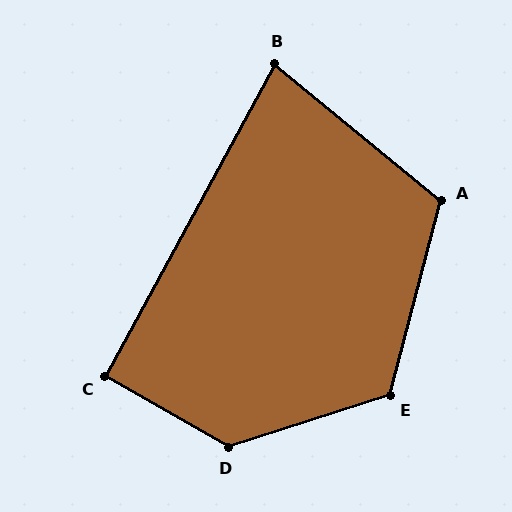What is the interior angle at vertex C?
Approximately 91 degrees (approximately right).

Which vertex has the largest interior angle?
D, at approximately 132 degrees.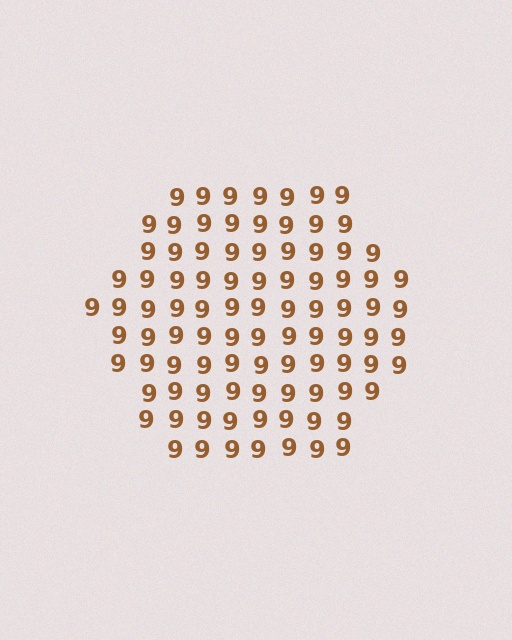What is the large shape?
The large shape is a hexagon.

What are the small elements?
The small elements are digit 9's.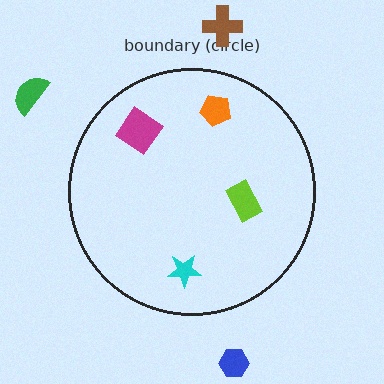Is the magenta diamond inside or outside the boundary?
Inside.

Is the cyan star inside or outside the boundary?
Inside.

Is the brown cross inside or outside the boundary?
Outside.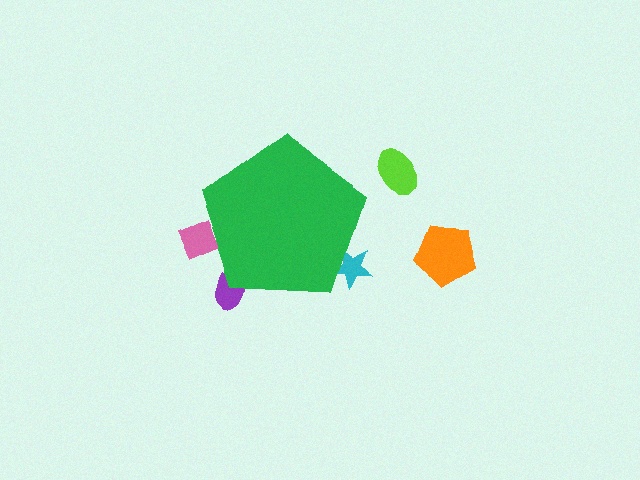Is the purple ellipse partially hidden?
Yes, the purple ellipse is partially hidden behind the green pentagon.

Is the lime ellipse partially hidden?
No, the lime ellipse is fully visible.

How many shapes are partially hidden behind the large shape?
3 shapes are partially hidden.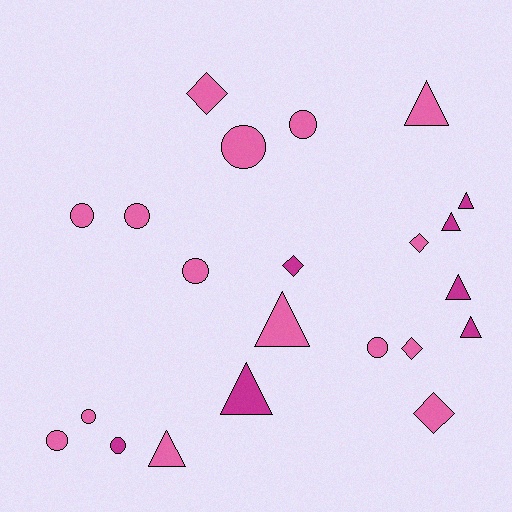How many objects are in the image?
There are 22 objects.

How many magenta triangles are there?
There are 5 magenta triangles.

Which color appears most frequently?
Pink, with 15 objects.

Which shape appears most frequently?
Circle, with 9 objects.